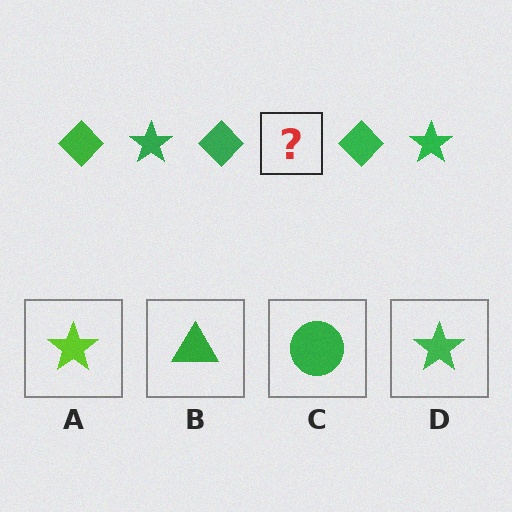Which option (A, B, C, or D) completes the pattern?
D.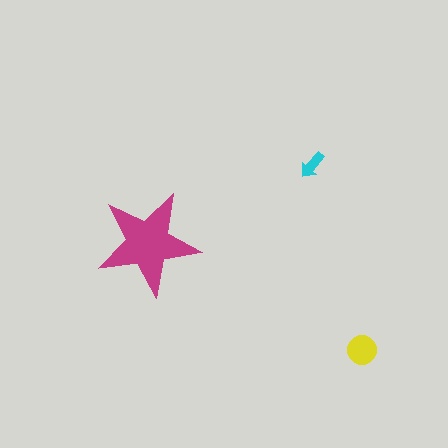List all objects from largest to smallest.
The magenta star, the yellow circle, the cyan arrow.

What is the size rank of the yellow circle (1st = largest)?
2nd.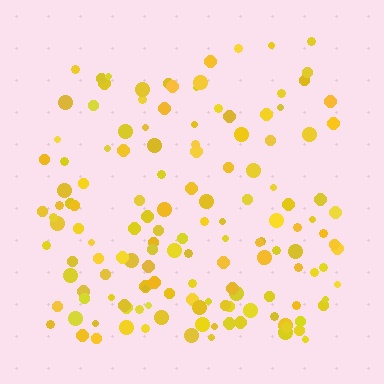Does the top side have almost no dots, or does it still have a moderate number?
Still a moderate number, just noticeably fewer than the bottom.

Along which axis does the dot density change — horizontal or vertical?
Vertical.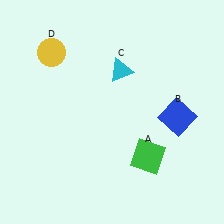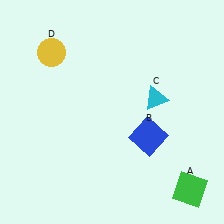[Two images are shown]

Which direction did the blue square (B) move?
The blue square (B) moved left.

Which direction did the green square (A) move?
The green square (A) moved right.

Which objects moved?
The objects that moved are: the green square (A), the blue square (B), the cyan triangle (C).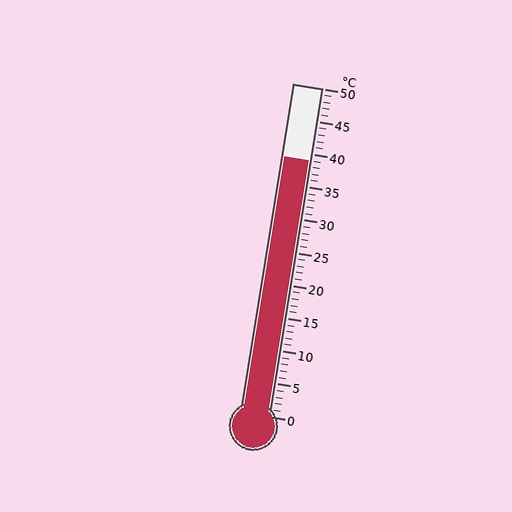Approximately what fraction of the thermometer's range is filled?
The thermometer is filled to approximately 80% of its range.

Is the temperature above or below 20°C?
The temperature is above 20°C.